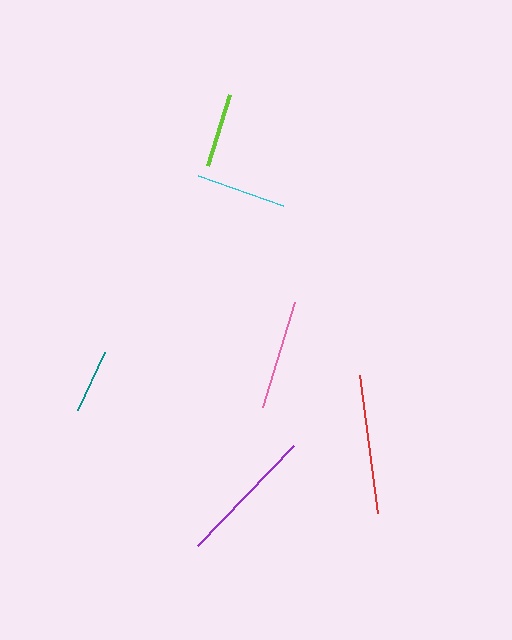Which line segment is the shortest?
The teal line is the shortest at approximately 63 pixels.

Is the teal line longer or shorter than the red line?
The red line is longer than the teal line.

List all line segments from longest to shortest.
From longest to shortest: purple, red, pink, cyan, lime, teal.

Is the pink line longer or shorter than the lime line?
The pink line is longer than the lime line.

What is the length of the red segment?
The red segment is approximately 139 pixels long.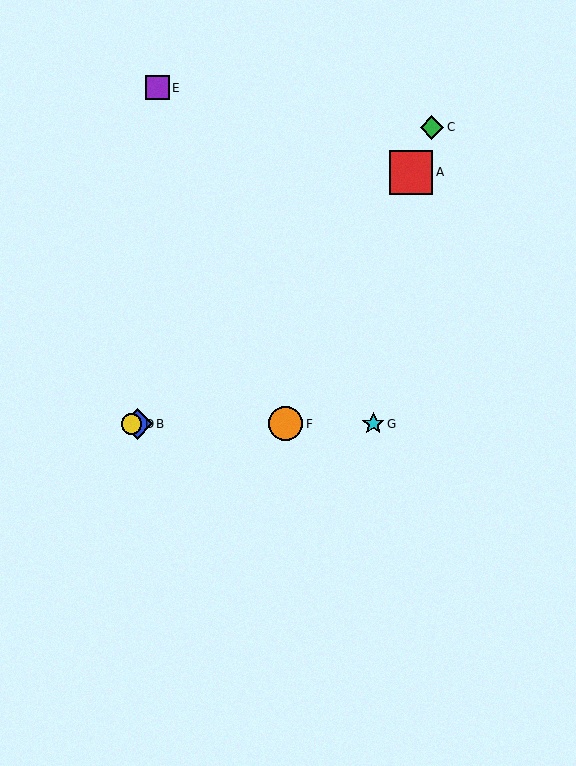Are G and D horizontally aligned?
Yes, both are at y≈424.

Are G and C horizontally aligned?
No, G is at y≈424 and C is at y≈127.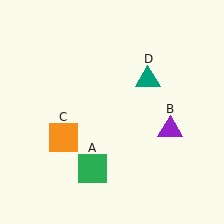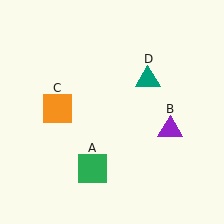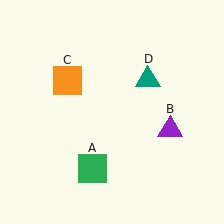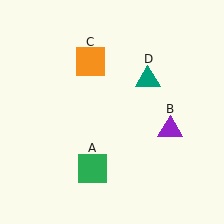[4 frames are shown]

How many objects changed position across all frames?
1 object changed position: orange square (object C).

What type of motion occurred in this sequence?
The orange square (object C) rotated clockwise around the center of the scene.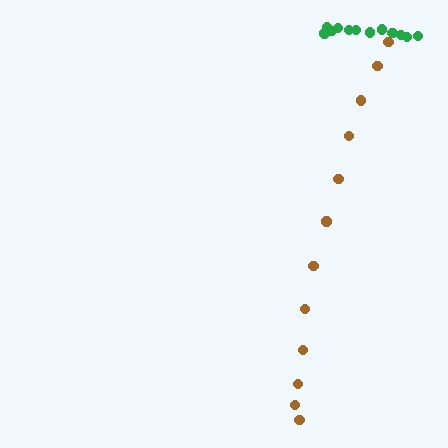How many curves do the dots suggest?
There are 2 distinct paths.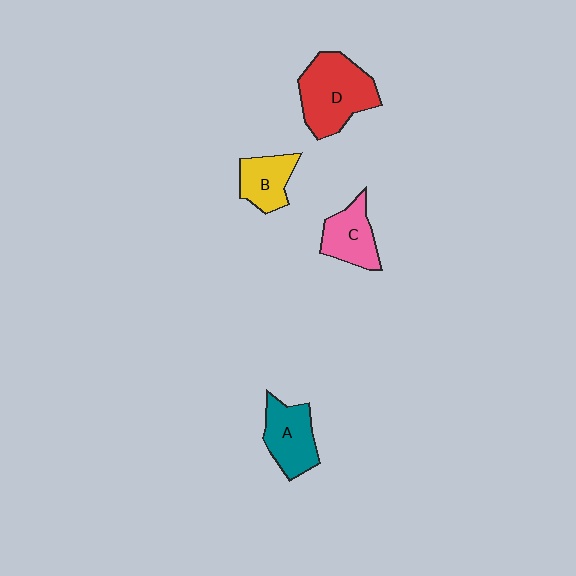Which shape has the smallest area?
Shape B (yellow).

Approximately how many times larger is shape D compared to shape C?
Approximately 1.7 times.